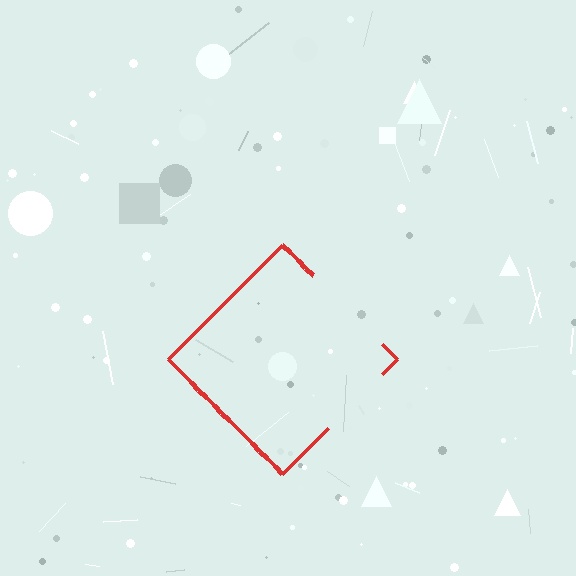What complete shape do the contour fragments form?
The contour fragments form a diamond.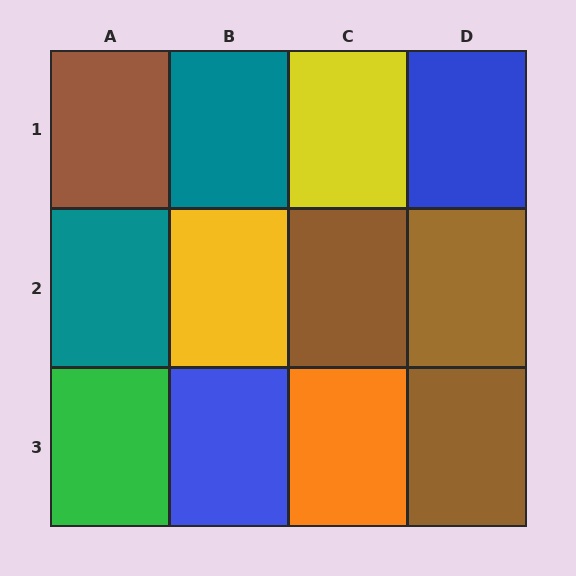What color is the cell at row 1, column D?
Blue.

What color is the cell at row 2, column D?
Brown.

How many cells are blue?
2 cells are blue.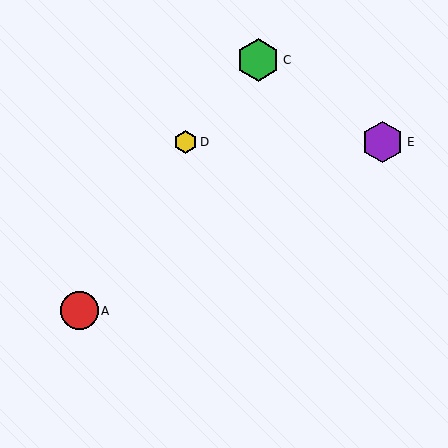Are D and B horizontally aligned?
Yes, both are at y≈142.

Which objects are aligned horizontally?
Objects B, D, E are aligned horizontally.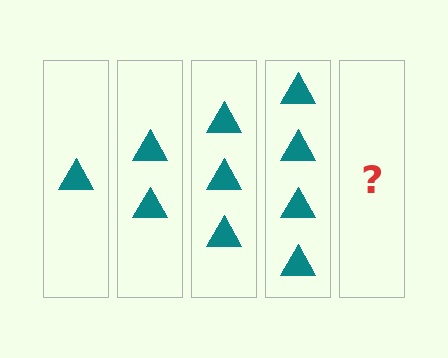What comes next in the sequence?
The next element should be 5 triangles.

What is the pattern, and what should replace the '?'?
The pattern is that each step adds one more triangle. The '?' should be 5 triangles.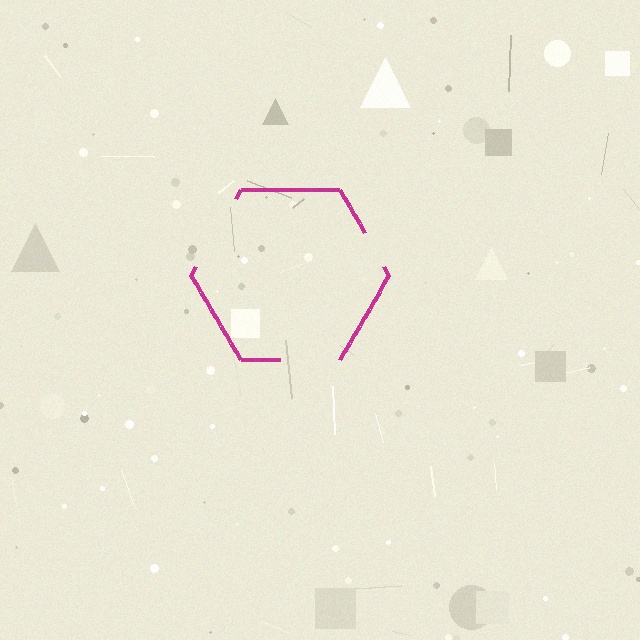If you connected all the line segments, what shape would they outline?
They would outline a hexagon.